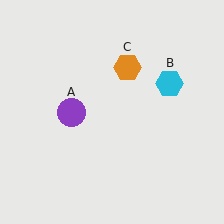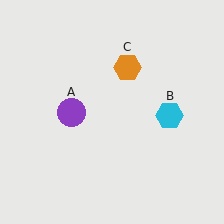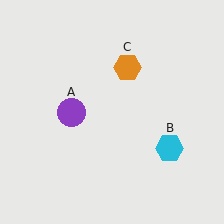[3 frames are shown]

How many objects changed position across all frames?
1 object changed position: cyan hexagon (object B).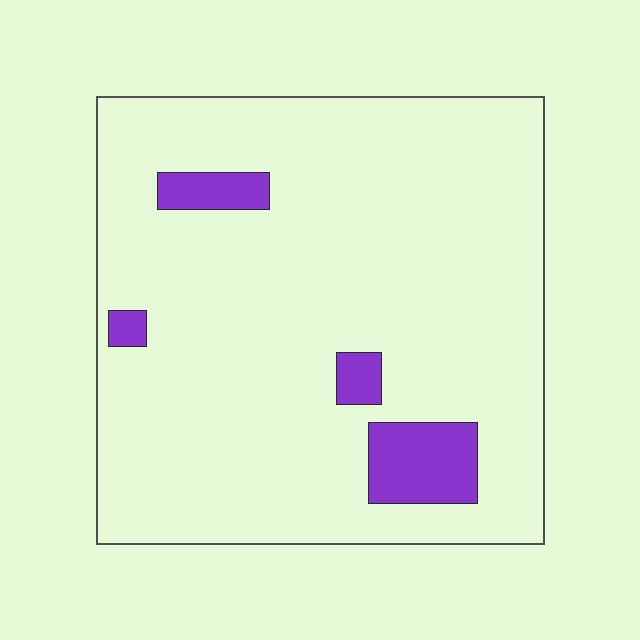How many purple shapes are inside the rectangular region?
4.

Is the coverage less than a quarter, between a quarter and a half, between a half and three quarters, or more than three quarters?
Less than a quarter.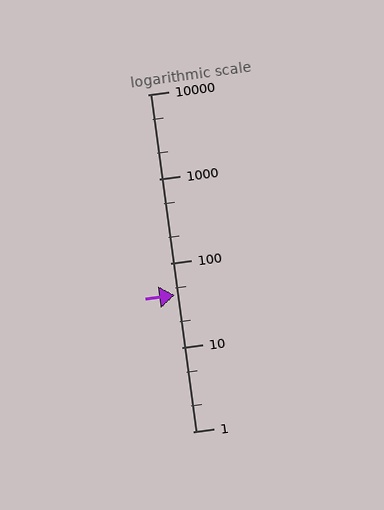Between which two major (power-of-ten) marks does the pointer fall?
The pointer is between 10 and 100.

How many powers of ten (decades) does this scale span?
The scale spans 4 decades, from 1 to 10000.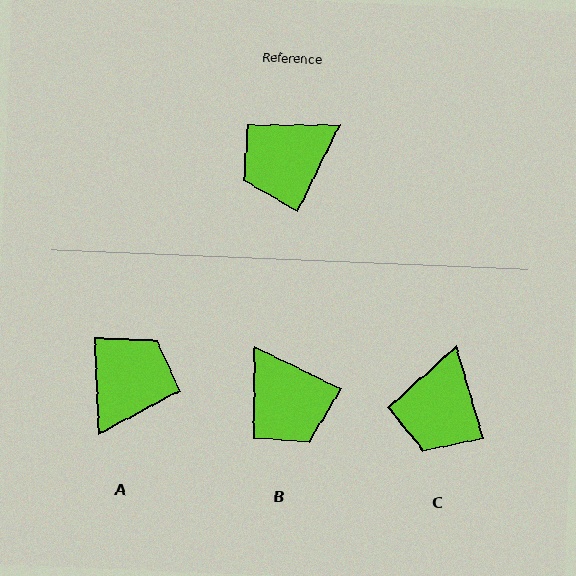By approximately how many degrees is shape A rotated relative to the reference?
Approximately 152 degrees clockwise.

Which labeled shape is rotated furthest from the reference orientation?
A, about 152 degrees away.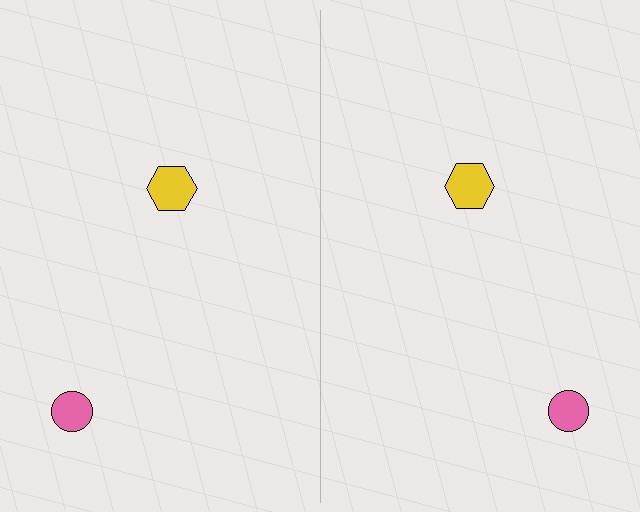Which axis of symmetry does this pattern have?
The pattern has a vertical axis of symmetry running through the center of the image.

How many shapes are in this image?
There are 4 shapes in this image.